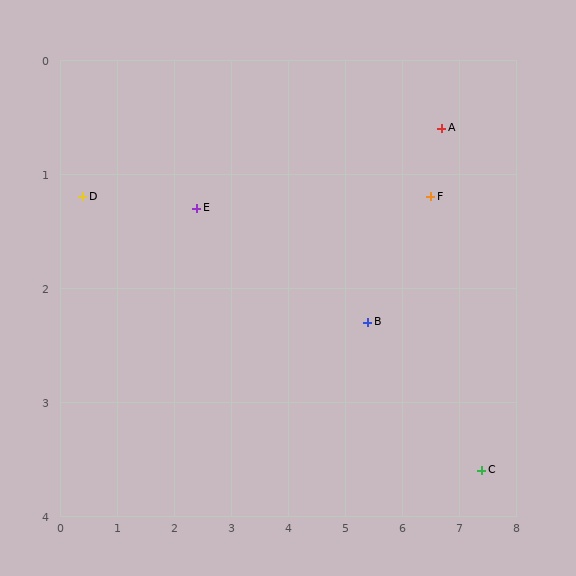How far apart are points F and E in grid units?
Points F and E are about 4.1 grid units apart.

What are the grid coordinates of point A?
Point A is at approximately (6.7, 0.6).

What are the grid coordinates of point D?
Point D is at approximately (0.4, 1.2).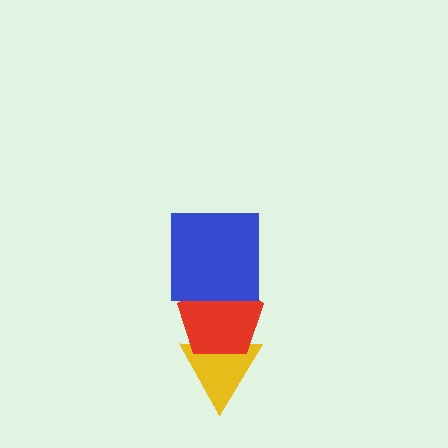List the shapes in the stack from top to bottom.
From top to bottom: the blue square, the red pentagon, the yellow triangle.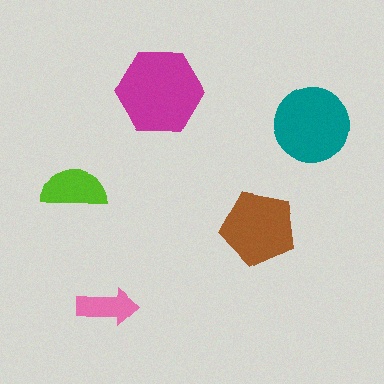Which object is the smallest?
The pink arrow.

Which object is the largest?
The magenta hexagon.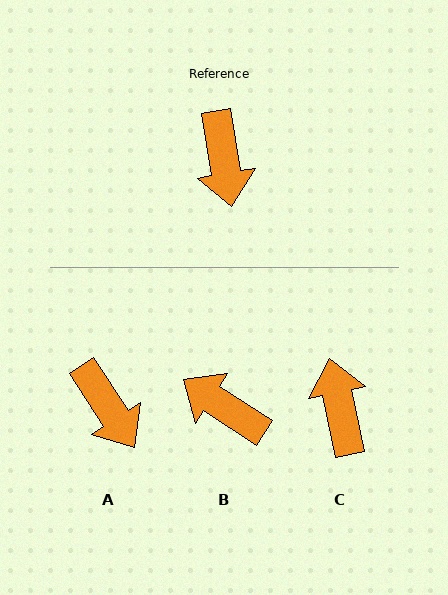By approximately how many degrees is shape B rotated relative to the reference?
Approximately 132 degrees clockwise.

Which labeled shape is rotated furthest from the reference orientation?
C, about 178 degrees away.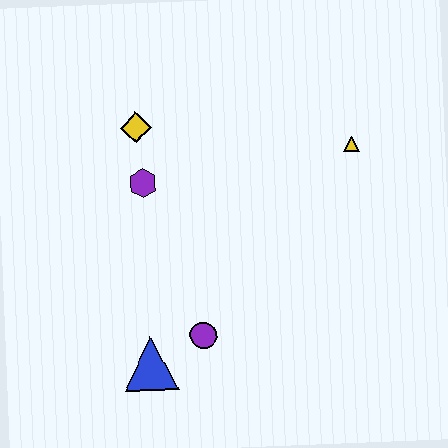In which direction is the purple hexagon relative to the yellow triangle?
The purple hexagon is to the left of the yellow triangle.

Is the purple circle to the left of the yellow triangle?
Yes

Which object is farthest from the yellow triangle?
The blue triangle is farthest from the yellow triangle.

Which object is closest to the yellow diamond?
The purple hexagon is closest to the yellow diamond.